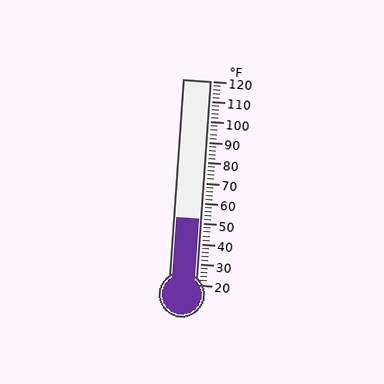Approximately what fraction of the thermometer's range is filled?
The thermometer is filled to approximately 30% of its range.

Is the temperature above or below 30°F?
The temperature is above 30°F.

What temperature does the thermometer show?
The thermometer shows approximately 52°F.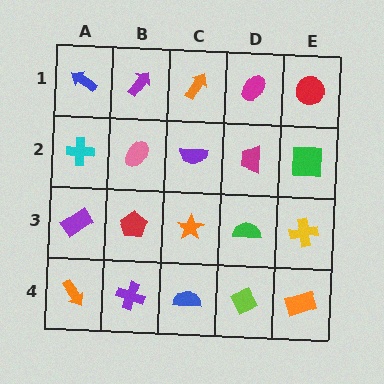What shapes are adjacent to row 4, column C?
An orange star (row 3, column C), a purple cross (row 4, column B), a lime diamond (row 4, column D).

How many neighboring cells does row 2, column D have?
4.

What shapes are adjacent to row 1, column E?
A green square (row 2, column E), a magenta ellipse (row 1, column D).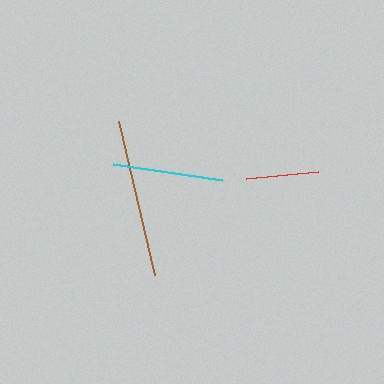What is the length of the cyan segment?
The cyan segment is approximately 110 pixels long.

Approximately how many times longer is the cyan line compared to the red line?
The cyan line is approximately 1.5 times the length of the red line.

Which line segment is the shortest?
The red line is the shortest at approximately 73 pixels.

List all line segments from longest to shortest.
From longest to shortest: brown, cyan, red.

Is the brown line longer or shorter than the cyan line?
The brown line is longer than the cyan line.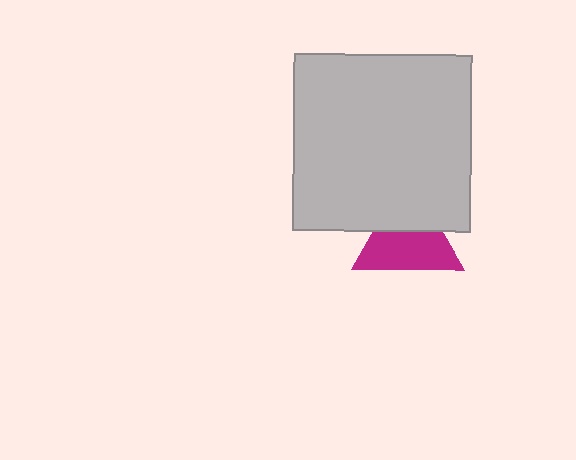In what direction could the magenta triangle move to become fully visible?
The magenta triangle could move down. That would shift it out from behind the light gray square entirely.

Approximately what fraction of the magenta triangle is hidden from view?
Roughly 38% of the magenta triangle is hidden behind the light gray square.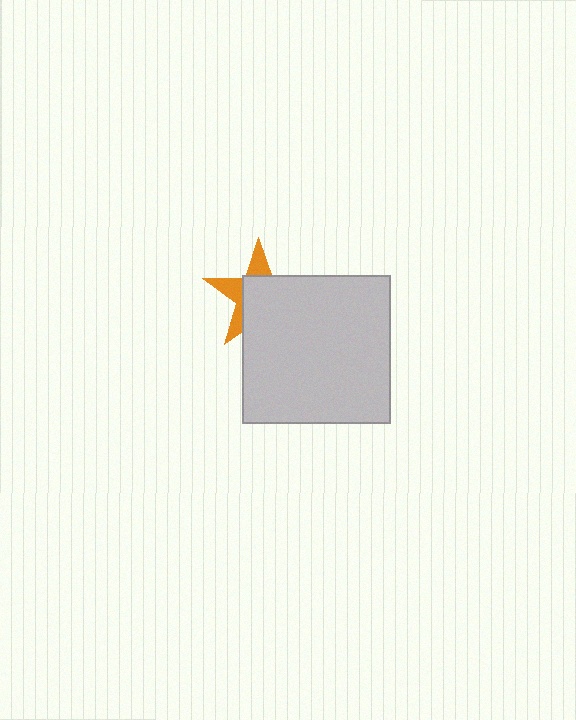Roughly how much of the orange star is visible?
A small part of it is visible (roughly 35%).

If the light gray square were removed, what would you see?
You would see the complete orange star.